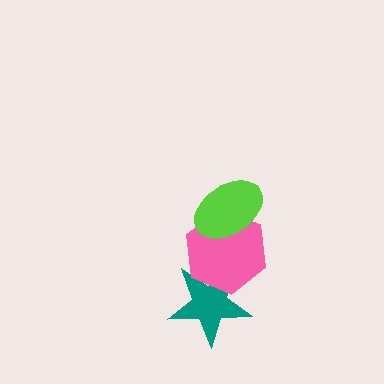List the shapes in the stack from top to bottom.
From top to bottom: the lime ellipse, the pink hexagon, the teal star.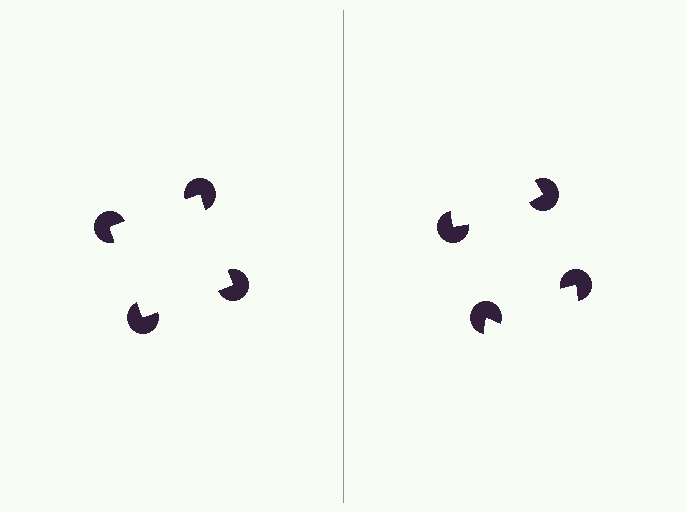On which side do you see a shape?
An illusory square appears on the left side. On the right side the wedge cuts are rotated, so no coherent shape forms.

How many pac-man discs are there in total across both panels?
8 — 4 on each side.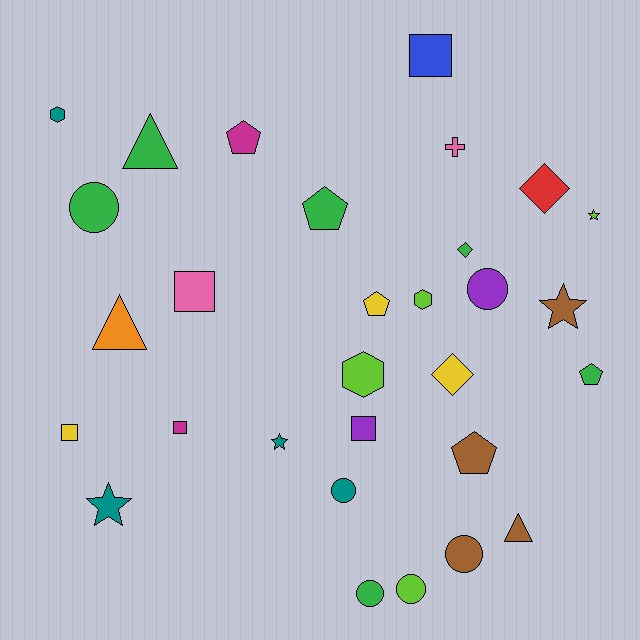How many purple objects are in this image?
There are 2 purple objects.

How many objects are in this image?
There are 30 objects.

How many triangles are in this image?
There are 3 triangles.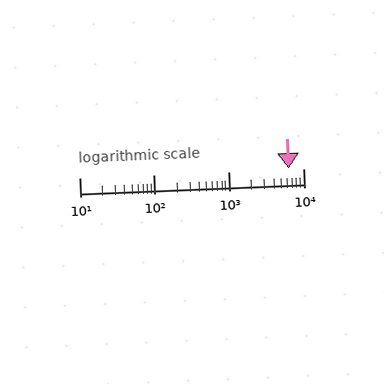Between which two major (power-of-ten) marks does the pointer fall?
The pointer is between 1000 and 10000.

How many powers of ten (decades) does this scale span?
The scale spans 3 decades, from 10 to 10000.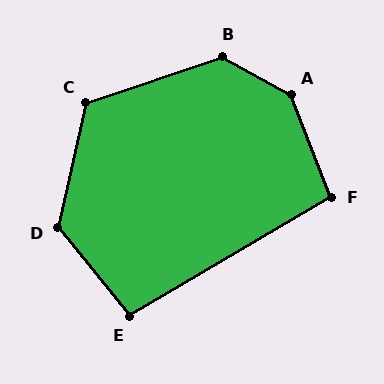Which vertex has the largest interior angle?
A, at approximately 140 degrees.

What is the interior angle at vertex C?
Approximately 121 degrees (obtuse).